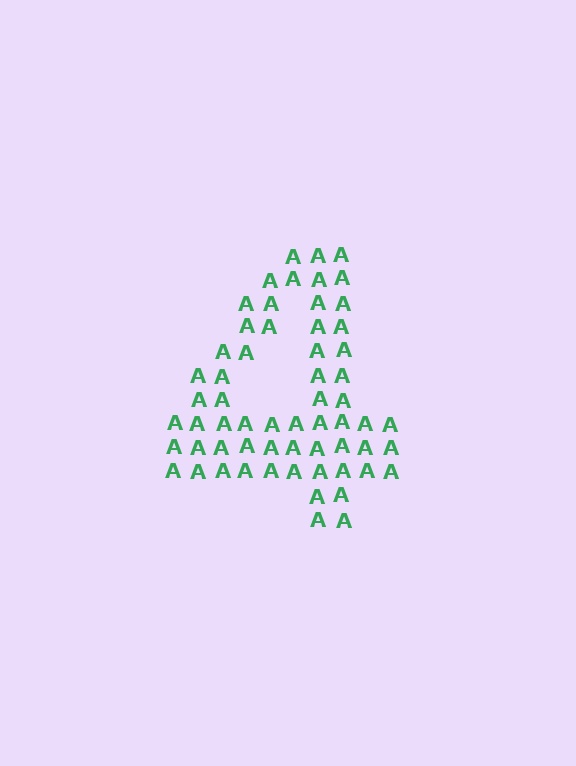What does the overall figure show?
The overall figure shows the digit 4.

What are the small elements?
The small elements are letter A's.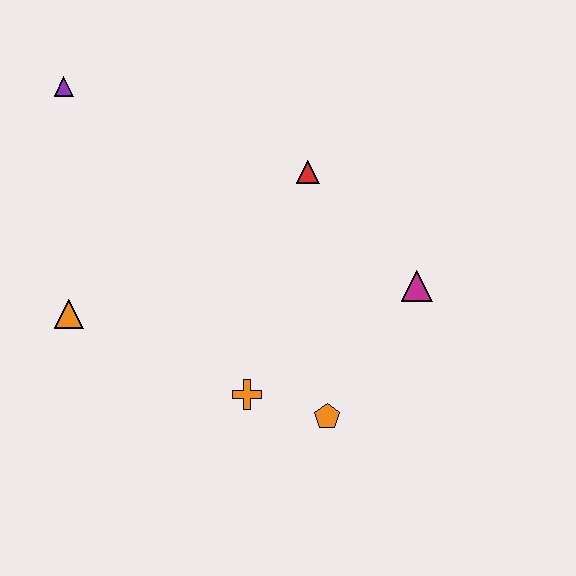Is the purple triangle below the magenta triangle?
No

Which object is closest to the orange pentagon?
The orange cross is closest to the orange pentagon.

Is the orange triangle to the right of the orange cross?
No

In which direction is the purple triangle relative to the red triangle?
The purple triangle is to the left of the red triangle.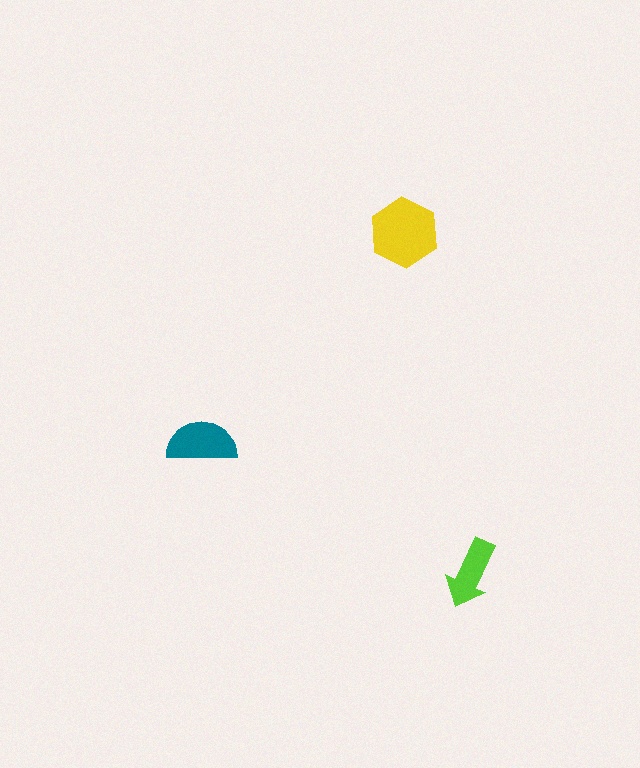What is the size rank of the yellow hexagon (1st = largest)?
1st.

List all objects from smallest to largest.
The lime arrow, the teal semicircle, the yellow hexagon.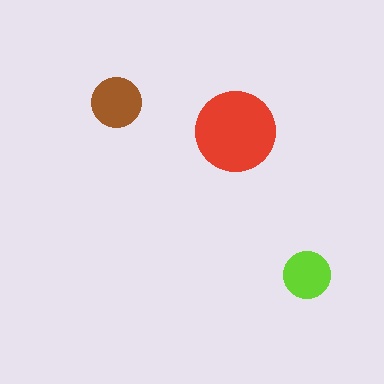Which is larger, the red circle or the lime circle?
The red one.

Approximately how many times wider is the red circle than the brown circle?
About 1.5 times wider.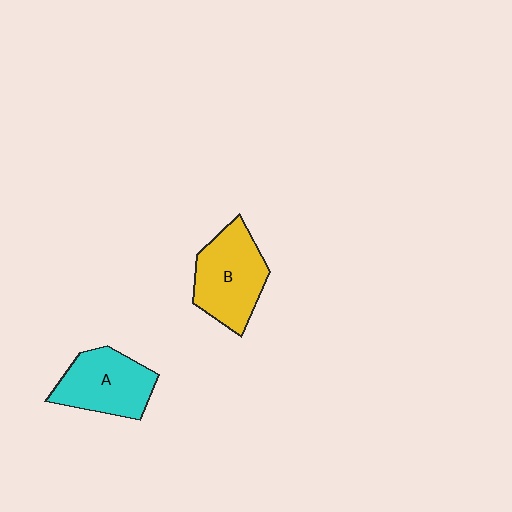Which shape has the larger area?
Shape B (yellow).